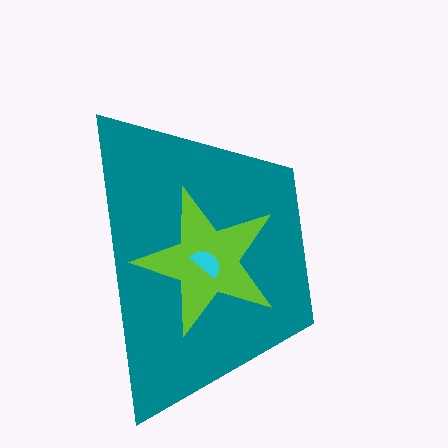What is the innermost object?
The cyan semicircle.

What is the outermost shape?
The teal trapezoid.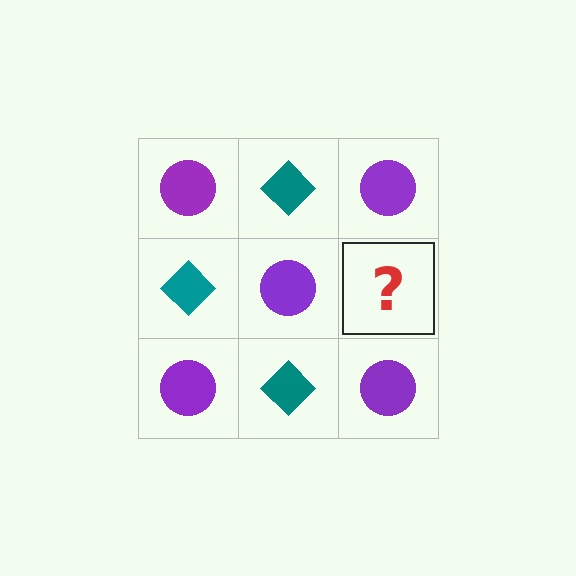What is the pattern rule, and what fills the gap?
The rule is that it alternates purple circle and teal diamond in a checkerboard pattern. The gap should be filled with a teal diamond.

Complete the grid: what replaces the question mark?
The question mark should be replaced with a teal diamond.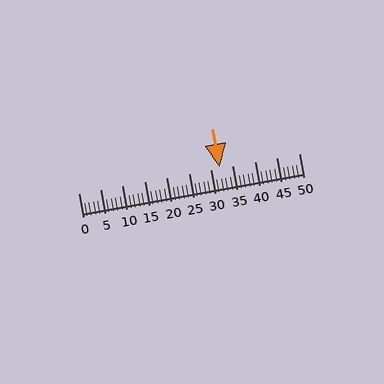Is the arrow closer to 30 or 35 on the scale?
The arrow is closer to 30.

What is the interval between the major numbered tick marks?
The major tick marks are spaced 5 units apart.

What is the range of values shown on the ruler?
The ruler shows values from 0 to 50.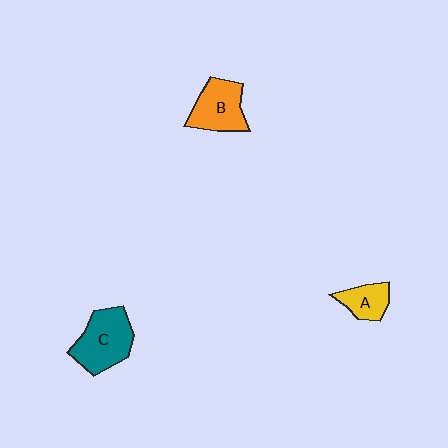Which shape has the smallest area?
Shape A (yellow).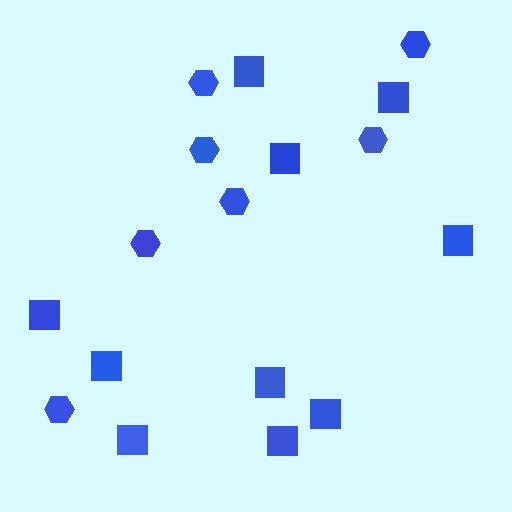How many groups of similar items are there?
There are 2 groups: one group of hexagons (7) and one group of squares (10).